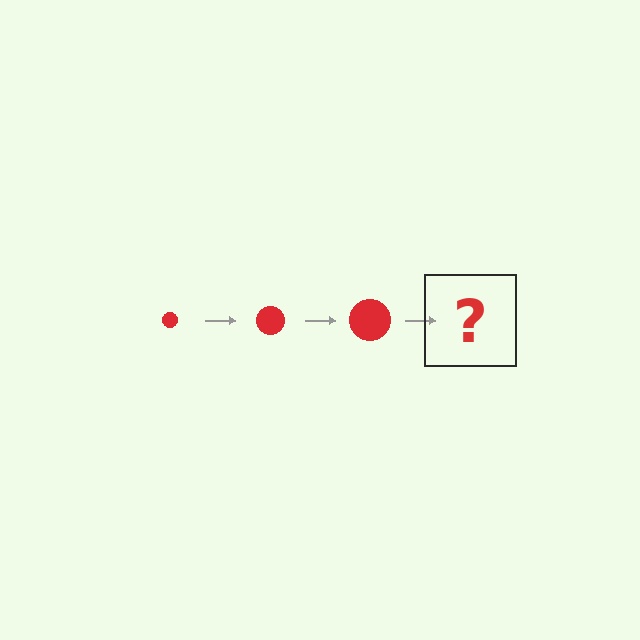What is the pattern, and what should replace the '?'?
The pattern is that the circle gets progressively larger each step. The '?' should be a red circle, larger than the previous one.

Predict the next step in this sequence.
The next step is a red circle, larger than the previous one.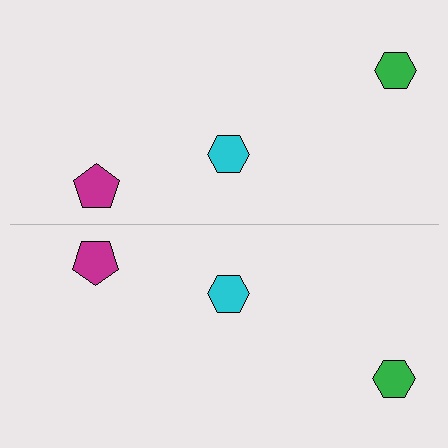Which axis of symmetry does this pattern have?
The pattern has a horizontal axis of symmetry running through the center of the image.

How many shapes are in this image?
There are 6 shapes in this image.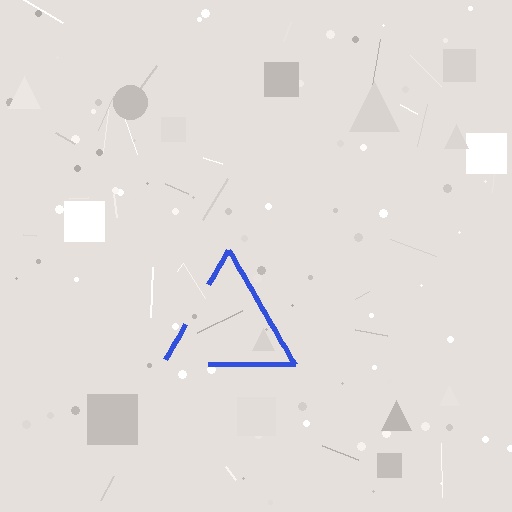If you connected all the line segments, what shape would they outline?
They would outline a triangle.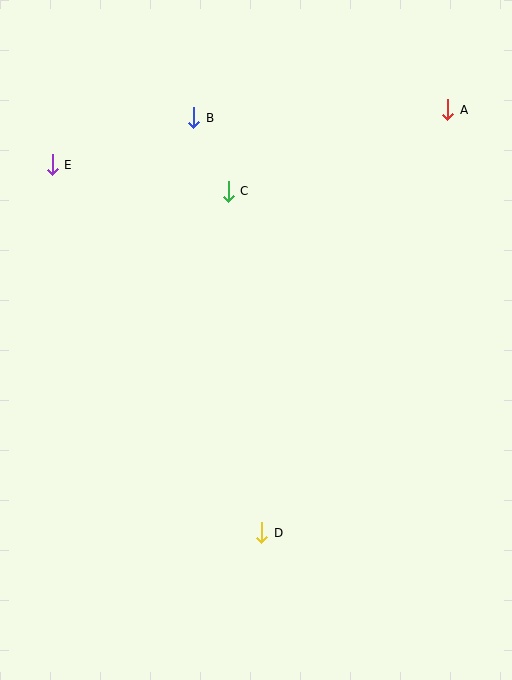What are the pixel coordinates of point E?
Point E is at (52, 165).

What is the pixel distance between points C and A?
The distance between C and A is 234 pixels.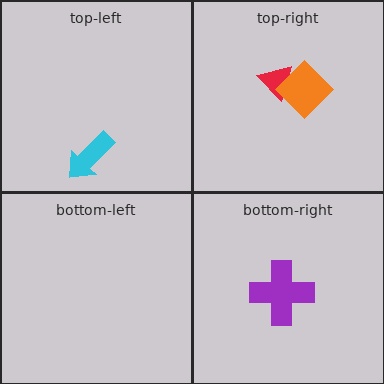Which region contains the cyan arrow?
The top-left region.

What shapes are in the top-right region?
The red triangle, the orange diamond.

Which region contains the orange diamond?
The top-right region.